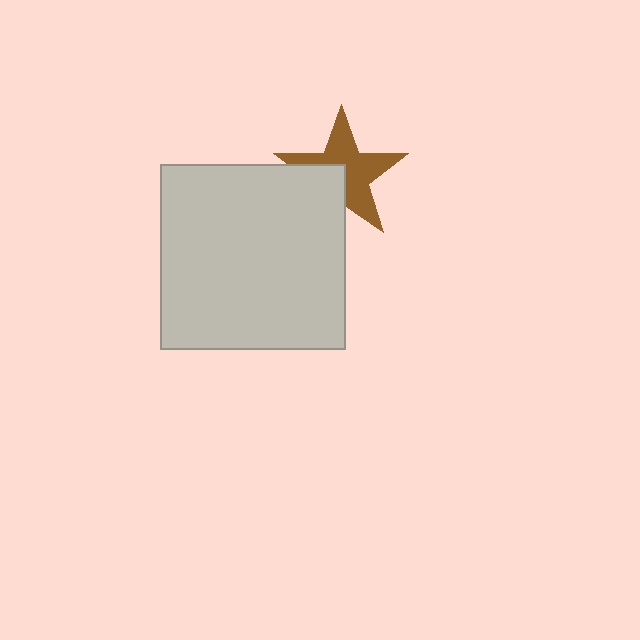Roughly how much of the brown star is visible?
About half of it is visible (roughly 65%).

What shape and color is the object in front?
The object in front is a light gray square.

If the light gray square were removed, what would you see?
You would see the complete brown star.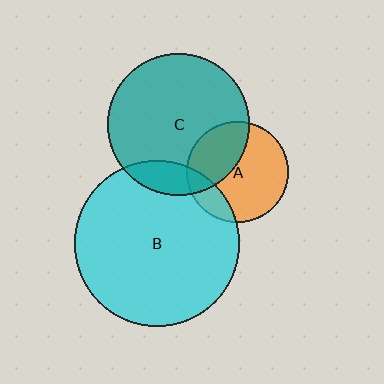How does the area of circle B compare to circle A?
Approximately 2.7 times.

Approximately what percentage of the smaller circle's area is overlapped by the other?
Approximately 15%.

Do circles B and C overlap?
Yes.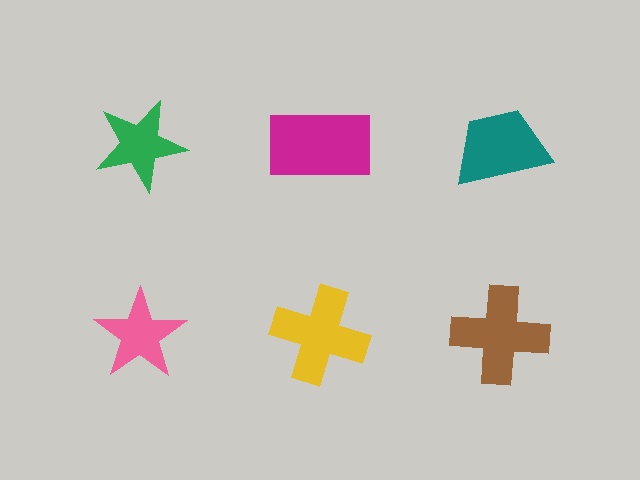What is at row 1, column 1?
A green star.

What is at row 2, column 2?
A yellow cross.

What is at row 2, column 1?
A pink star.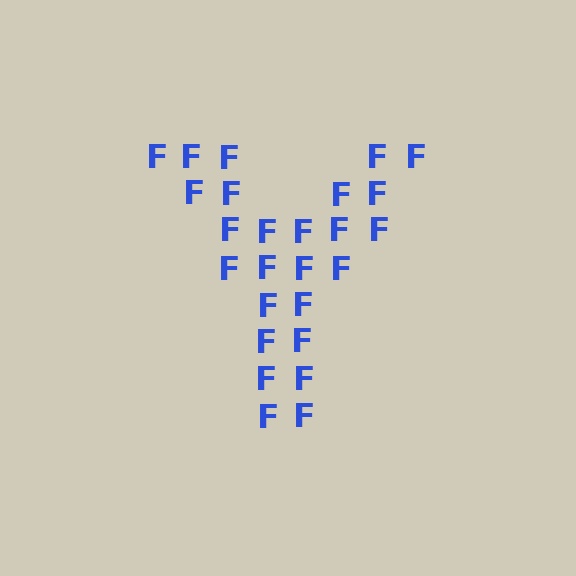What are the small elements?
The small elements are letter F's.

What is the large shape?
The large shape is the letter Y.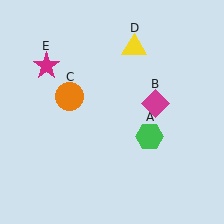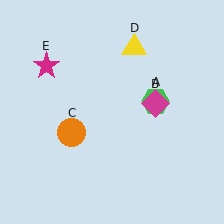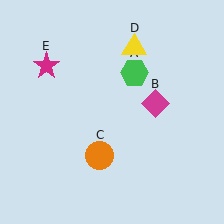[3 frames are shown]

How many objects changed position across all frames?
2 objects changed position: green hexagon (object A), orange circle (object C).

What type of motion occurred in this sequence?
The green hexagon (object A), orange circle (object C) rotated counterclockwise around the center of the scene.